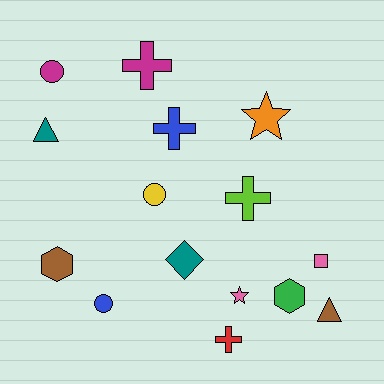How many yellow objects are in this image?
There is 1 yellow object.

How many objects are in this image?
There are 15 objects.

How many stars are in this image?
There are 2 stars.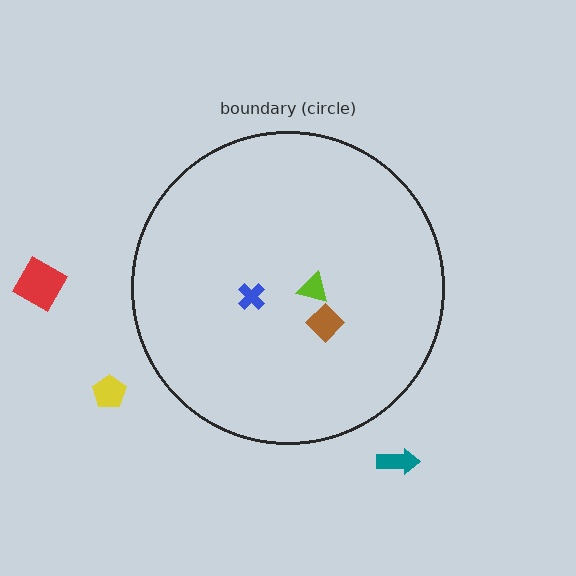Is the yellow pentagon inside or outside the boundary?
Outside.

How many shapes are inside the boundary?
3 inside, 3 outside.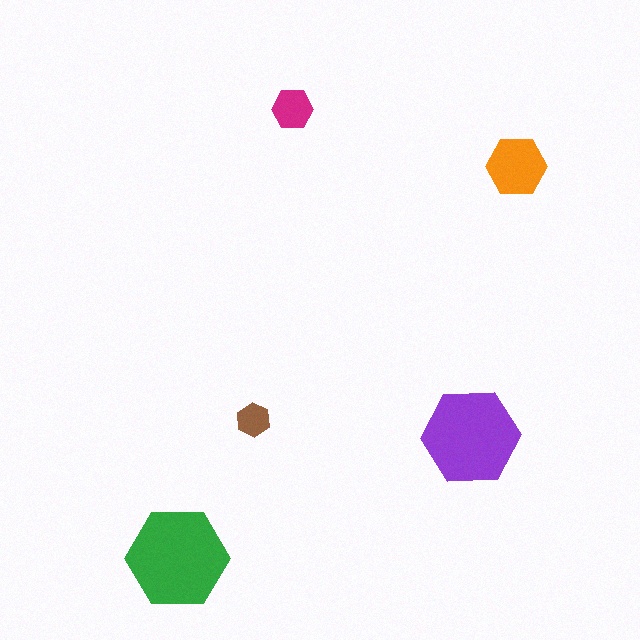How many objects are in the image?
There are 5 objects in the image.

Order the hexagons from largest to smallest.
the green one, the purple one, the orange one, the magenta one, the brown one.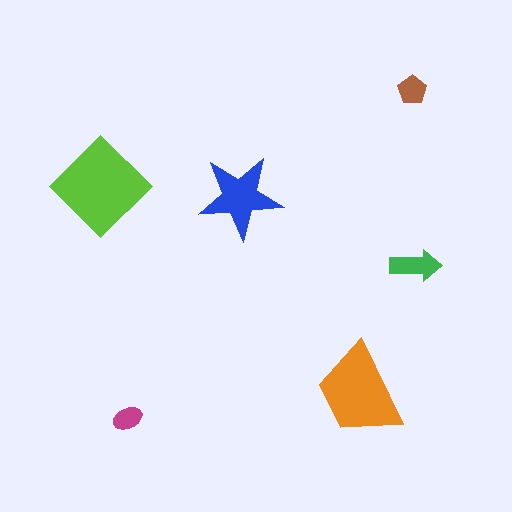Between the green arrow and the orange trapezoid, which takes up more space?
The orange trapezoid.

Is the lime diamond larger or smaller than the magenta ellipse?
Larger.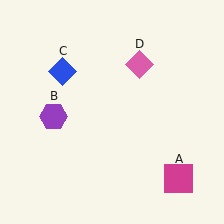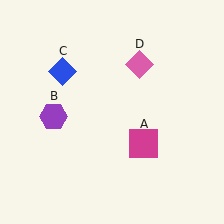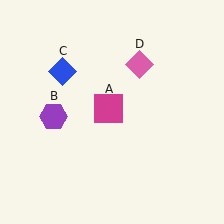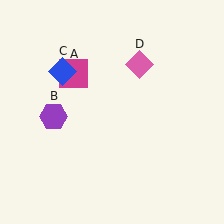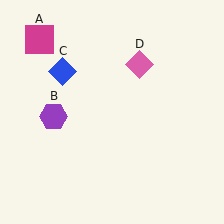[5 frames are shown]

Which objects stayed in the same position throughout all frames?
Purple hexagon (object B) and blue diamond (object C) and pink diamond (object D) remained stationary.